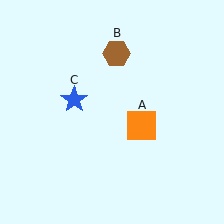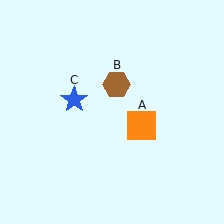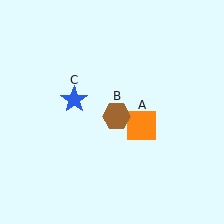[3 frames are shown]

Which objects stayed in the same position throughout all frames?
Orange square (object A) and blue star (object C) remained stationary.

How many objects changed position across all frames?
1 object changed position: brown hexagon (object B).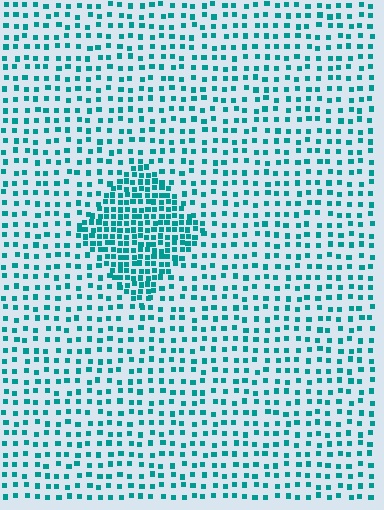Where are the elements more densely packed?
The elements are more densely packed inside the diamond boundary.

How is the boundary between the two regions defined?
The boundary is defined by a change in element density (approximately 2.3x ratio). All elements are the same color, size, and shape.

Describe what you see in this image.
The image contains small teal elements arranged at two different densities. A diamond-shaped region is visible where the elements are more densely packed than the surrounding area.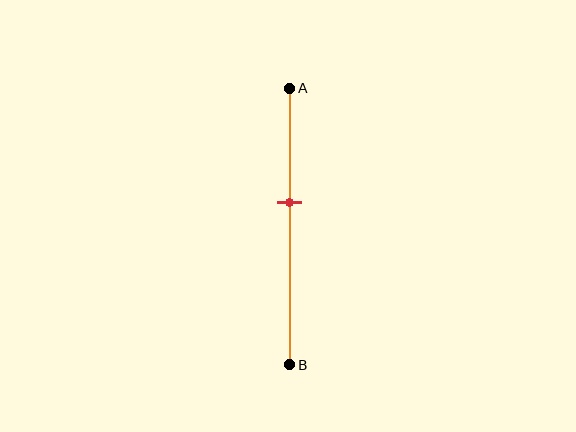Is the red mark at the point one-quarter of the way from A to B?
No, the mark is at about 40% from A, not at the 25% one-quarter point.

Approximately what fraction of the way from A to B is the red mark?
The red mark is approximately 40% of the way from A to B.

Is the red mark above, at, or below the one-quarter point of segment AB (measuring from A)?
The red mark is below the one-quarter point of segment AB.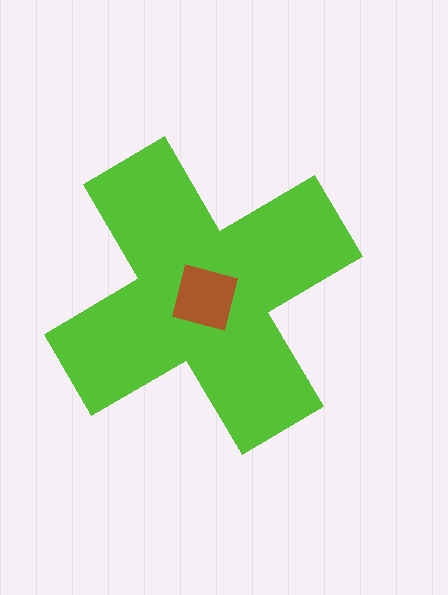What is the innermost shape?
The brown square.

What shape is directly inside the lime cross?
The brown square.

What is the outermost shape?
The lime cross.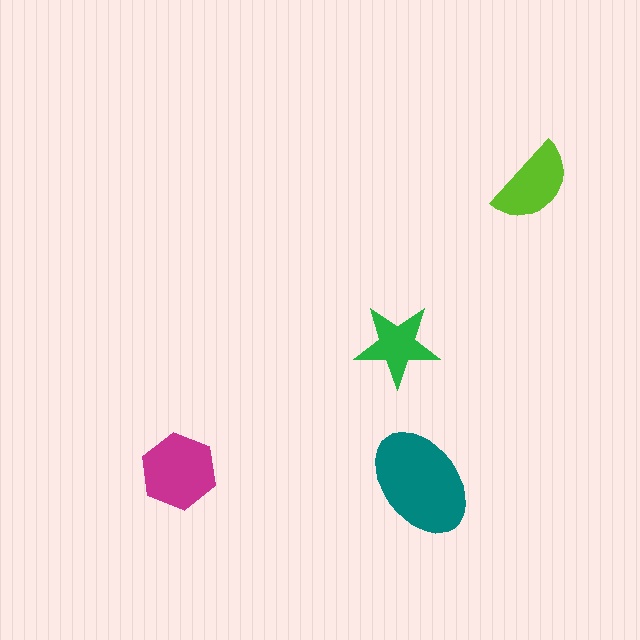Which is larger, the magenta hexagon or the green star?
The magenta hexagon.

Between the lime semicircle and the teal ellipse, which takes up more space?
The teal ellipse.